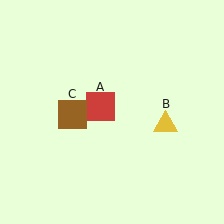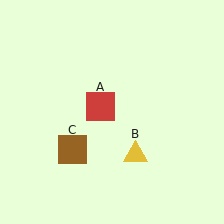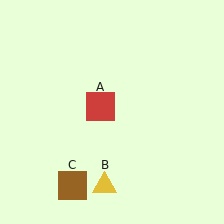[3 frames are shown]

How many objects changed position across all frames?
2 objects changed position: yellow triangle (object B), brown square (object C).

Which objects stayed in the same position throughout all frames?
Red square (object A) remained stationary.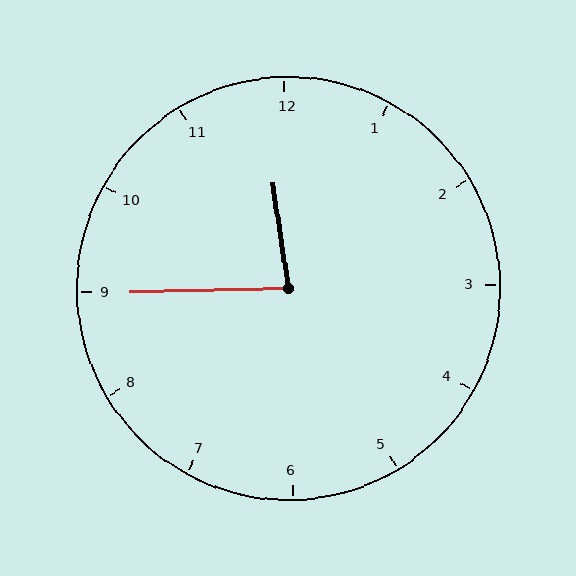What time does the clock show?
11:45.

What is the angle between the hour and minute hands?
Approximately 82 degrees.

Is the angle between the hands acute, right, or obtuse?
It is acute.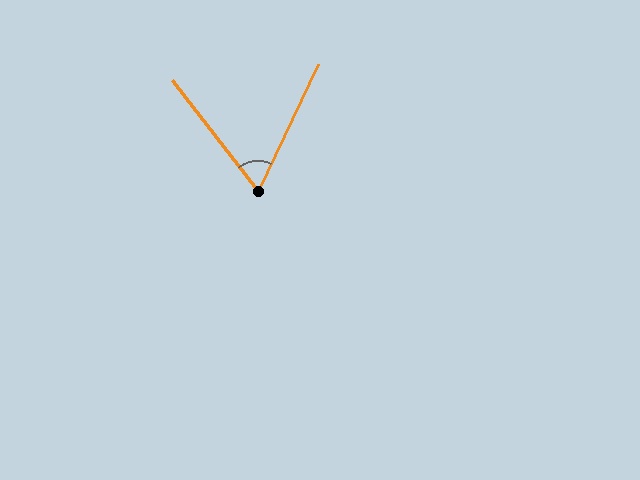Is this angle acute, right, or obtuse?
It is acute.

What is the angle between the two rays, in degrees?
Approximately 63 degrees.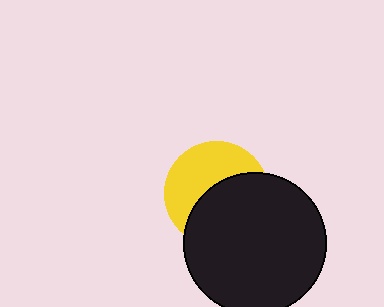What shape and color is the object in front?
The object in front is a black circle.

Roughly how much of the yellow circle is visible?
About half of it is visible (roughly 48%).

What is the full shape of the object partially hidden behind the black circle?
The partially hidden object is a yellow circle.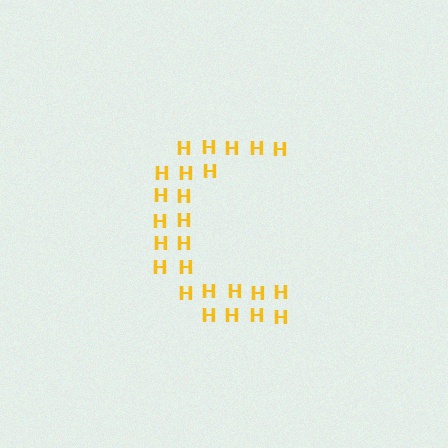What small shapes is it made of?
It is made of small letter H's.